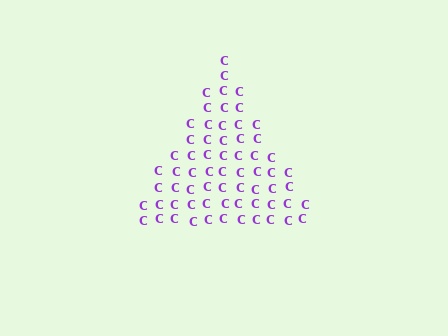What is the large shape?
The large shape is a triangle.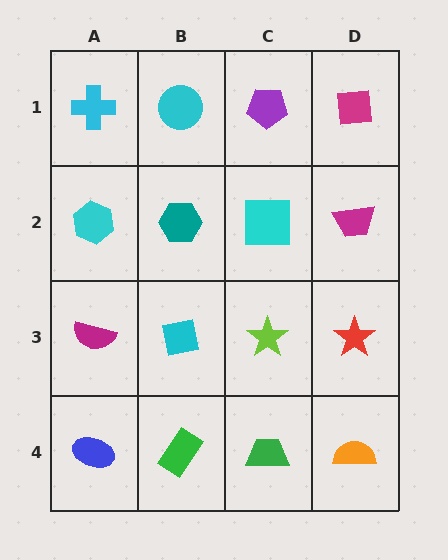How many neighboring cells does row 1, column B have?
3.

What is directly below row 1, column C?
A cyan square.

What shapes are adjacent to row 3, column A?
A cyan hexagon (row 2, column A), a blue ellipse (row 4, column A), a cyan square (row 3, column B).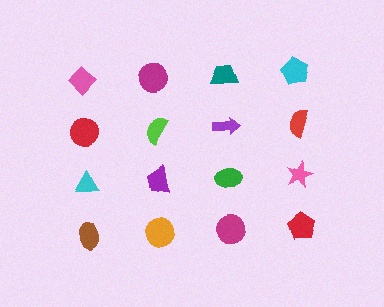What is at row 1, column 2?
A magenta circle.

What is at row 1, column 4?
A cyan pentagon.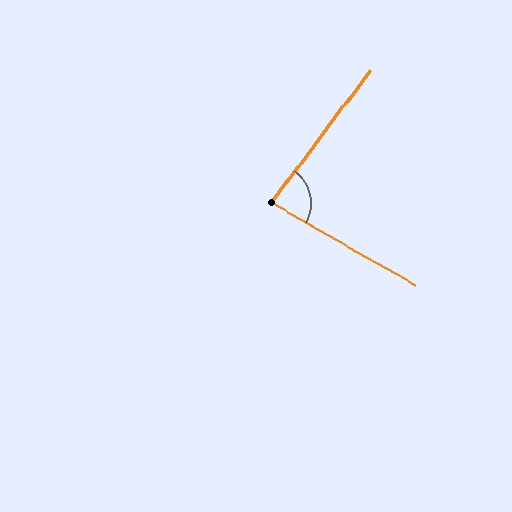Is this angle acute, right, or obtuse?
It is acute.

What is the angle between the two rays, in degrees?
Approximately 83 degrees.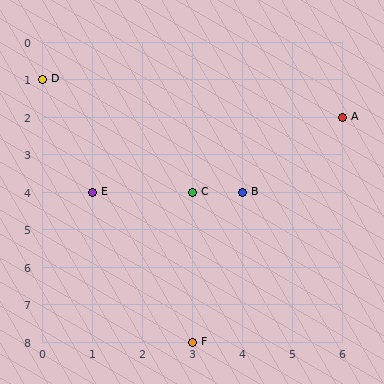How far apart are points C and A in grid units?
Points C and A are 3 columns and 2 rows apart (about 3.6 grid units diagonally).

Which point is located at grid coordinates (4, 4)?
Point B is at (4, 4).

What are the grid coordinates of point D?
Point D is at grid coordinates (0, 1).